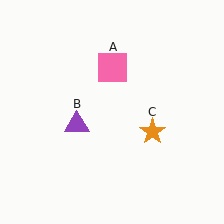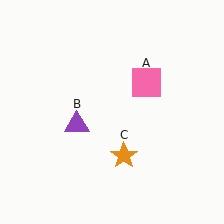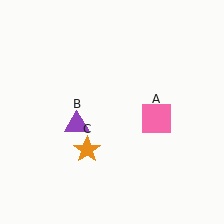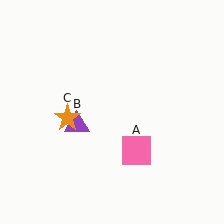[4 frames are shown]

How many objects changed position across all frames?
2 objects changed position: pink square (object A), orange star (object C).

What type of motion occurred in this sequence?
The pink square (object A), orange star (object C) rotated clockwise around the center of the scene.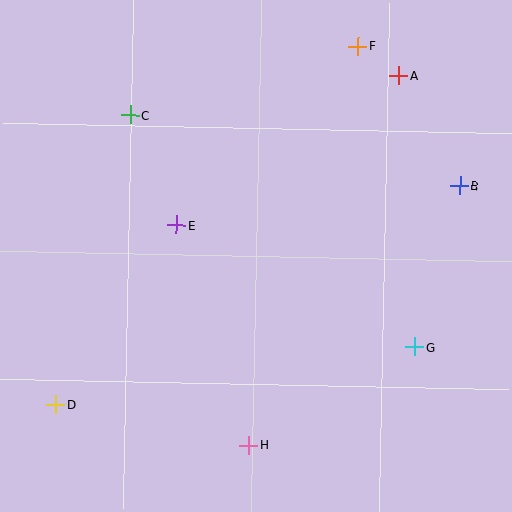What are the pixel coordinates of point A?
Point A is at (398, 76).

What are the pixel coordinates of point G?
Point G is at (415, 347).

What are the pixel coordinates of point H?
Point H is at (249, 445).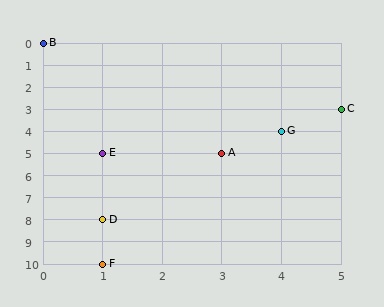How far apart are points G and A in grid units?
Points G and A are 1 column and 1 row apart (about 1.4 grid units diagonally).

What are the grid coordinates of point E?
Point E is at grid coordinates (1, 5).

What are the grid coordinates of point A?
Point A is at grid coordinates (3, 5).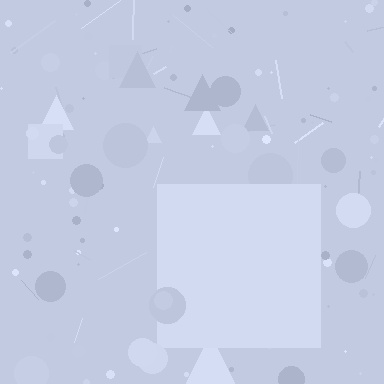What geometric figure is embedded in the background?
A square is embedded in the background.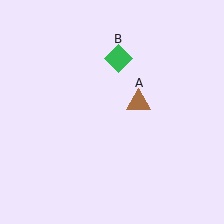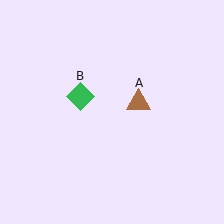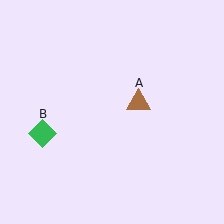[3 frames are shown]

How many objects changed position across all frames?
1 object changed position: green diamond (object B).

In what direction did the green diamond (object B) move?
The green diamond (object B) moved down and to the left.